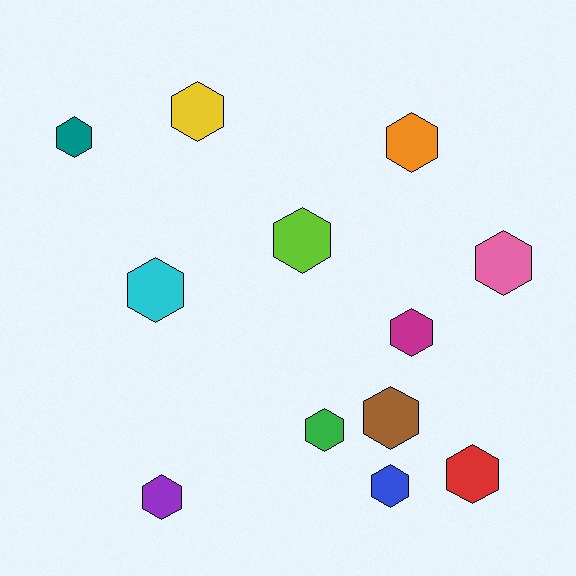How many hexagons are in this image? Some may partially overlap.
There are 12 hexagons.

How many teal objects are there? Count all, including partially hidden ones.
There is 1 teal object.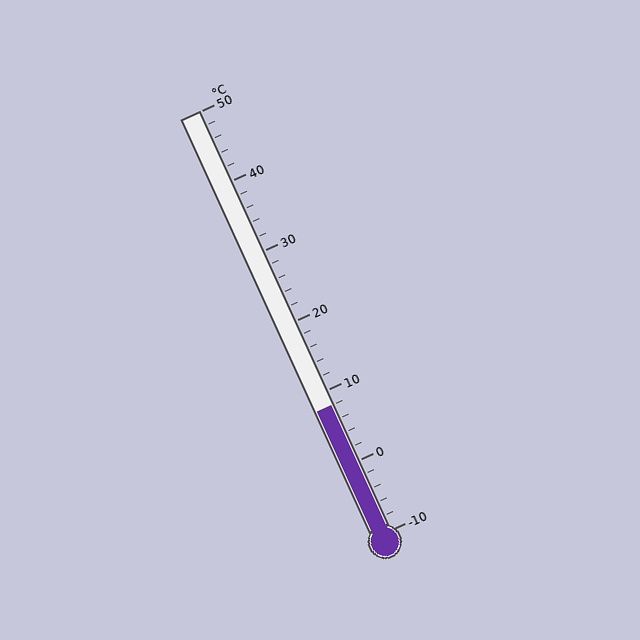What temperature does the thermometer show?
The thermometer shows approximately 8°C.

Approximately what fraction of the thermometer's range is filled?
The thermometer is filled to approximately 30% of its range.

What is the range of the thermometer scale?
The thermometer scale ranges from -10°C to 50°C.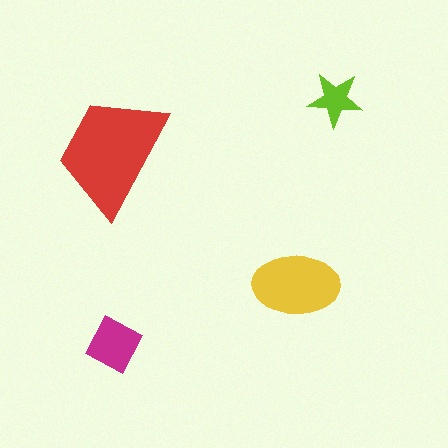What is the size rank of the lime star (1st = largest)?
4th.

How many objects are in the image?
There are 4 objects in the image.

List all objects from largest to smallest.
The red trapezoid, the yellow ellipse, the magenta diamond, the lime star.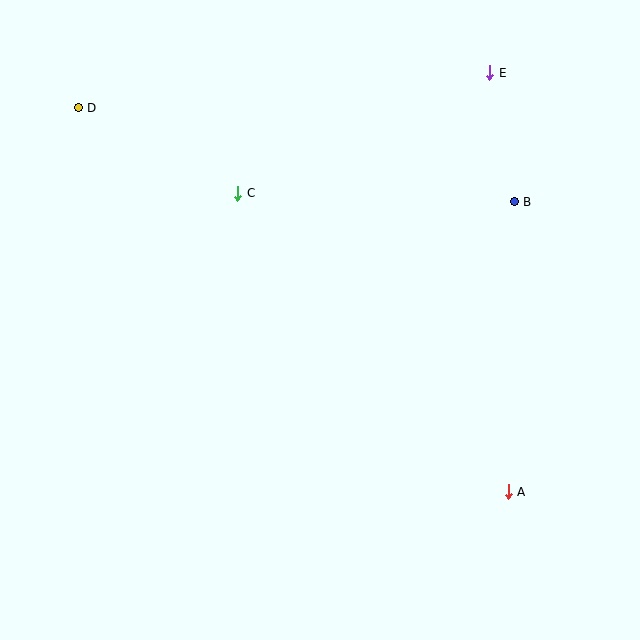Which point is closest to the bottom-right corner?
Point A is closest to the bottom-right corner.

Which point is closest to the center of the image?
Point C at (238, 193) is closest to the center.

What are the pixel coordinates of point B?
Point B is at (514, 202).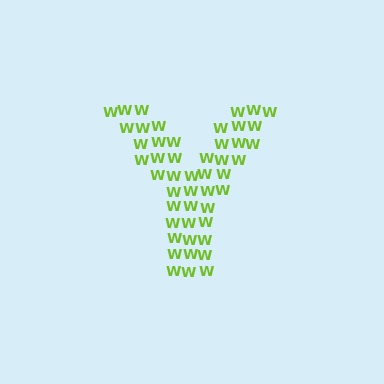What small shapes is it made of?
It is made of small letter W's.